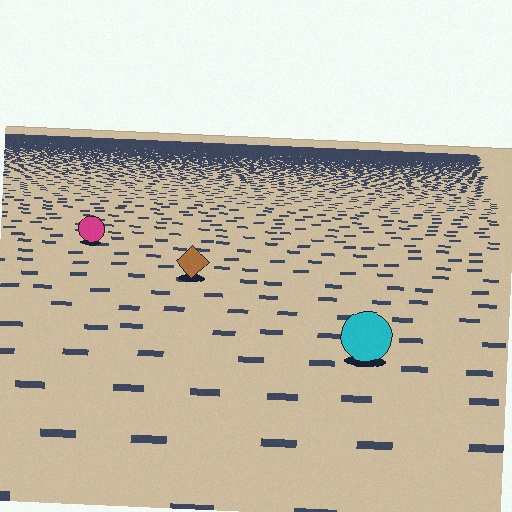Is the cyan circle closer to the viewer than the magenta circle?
Yes. The cyan circle is closer — you can tell from the texture gradient: the ground texture is coarser near it.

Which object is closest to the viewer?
The cyan circle is closest. The texture marks near it are larger and more spread out.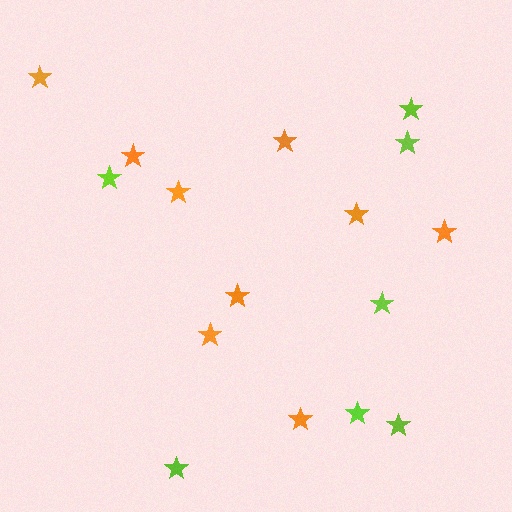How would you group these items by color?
There are 2 groups: one group of orange stars (9) and one group of lime stars (7).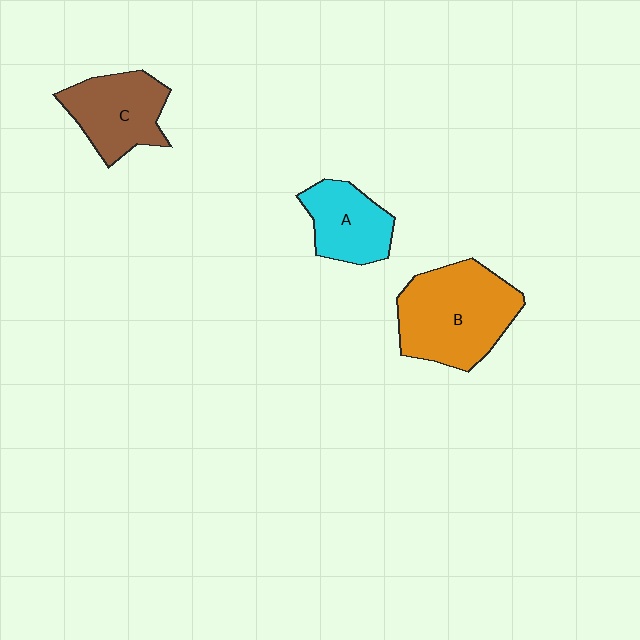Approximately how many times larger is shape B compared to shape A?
Approximately 1.7 times.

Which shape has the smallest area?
Shape A (cyan).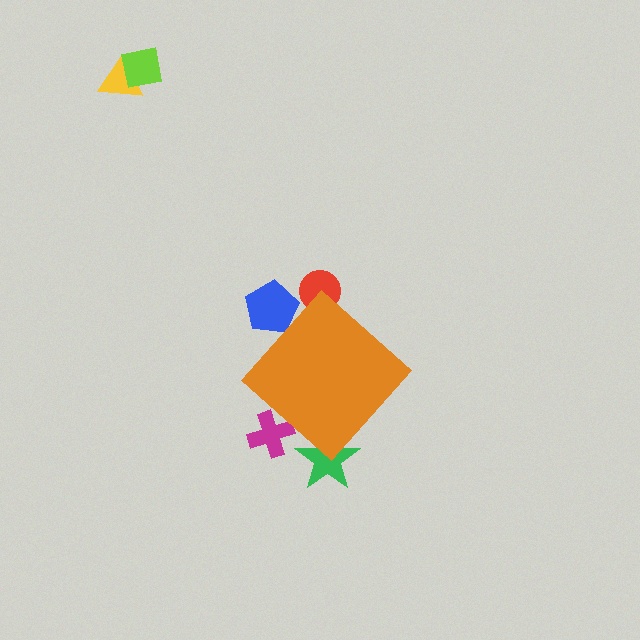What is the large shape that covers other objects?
An orange diamond.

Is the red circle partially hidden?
Yes, the red circle is partially hidden behind the orange diamond.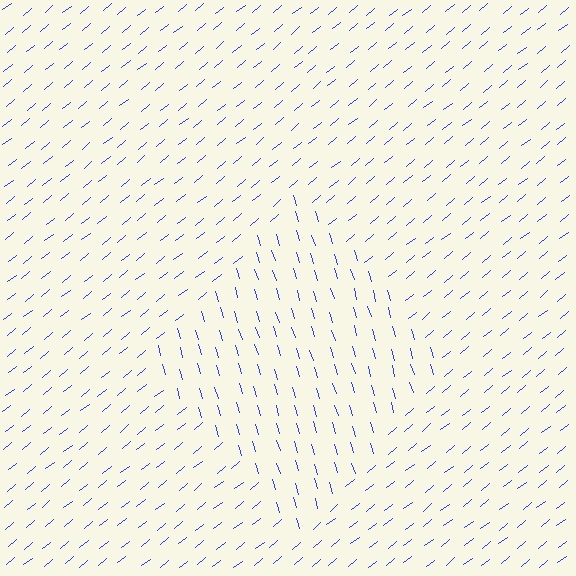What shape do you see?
I see a diamond.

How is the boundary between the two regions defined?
The boundary is defined purely by a change in line orientation (approximately 68 degrees difference). All lines are the same color and thickness.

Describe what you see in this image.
The image is filled with small blue line segments. A diamond region in the image has lines oriented differently from the surrounding lines, creating a visible texture boundary.